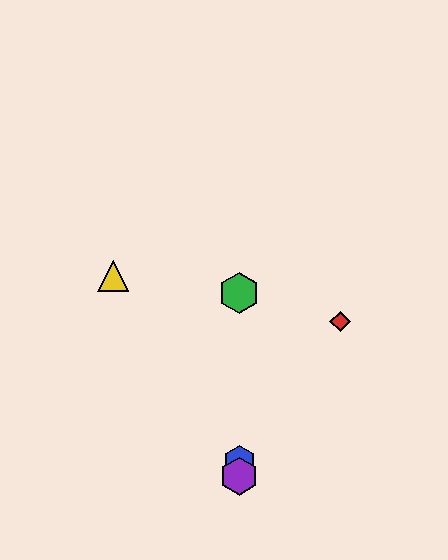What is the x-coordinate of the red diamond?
The red diamond is at x≈340.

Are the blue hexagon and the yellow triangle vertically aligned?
No, the blue hexagon is at x≈239 and the yellow triangle is at x≈113.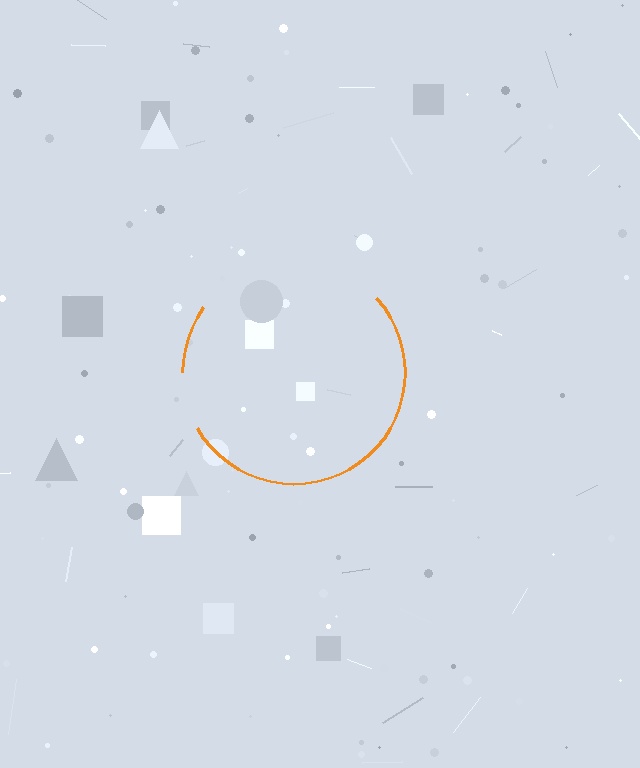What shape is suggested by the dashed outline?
The dashed outline suggests a circle.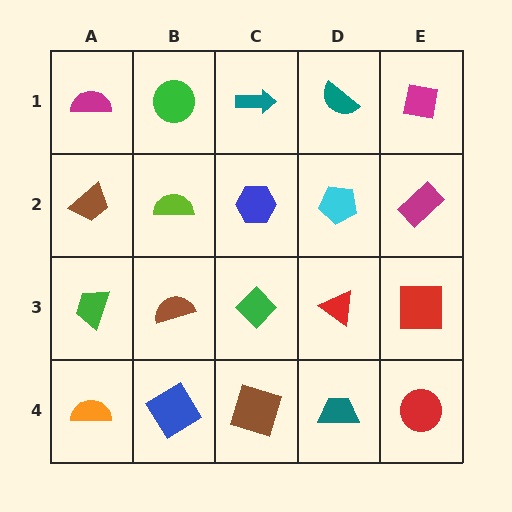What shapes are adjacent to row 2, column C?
A teal arrow (row 1, column C), a green diamond (row 3, column C), a lime semicircle (row 2, column B), a cyan pentagon (row 2, column D).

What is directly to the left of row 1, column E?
A teal semicircle.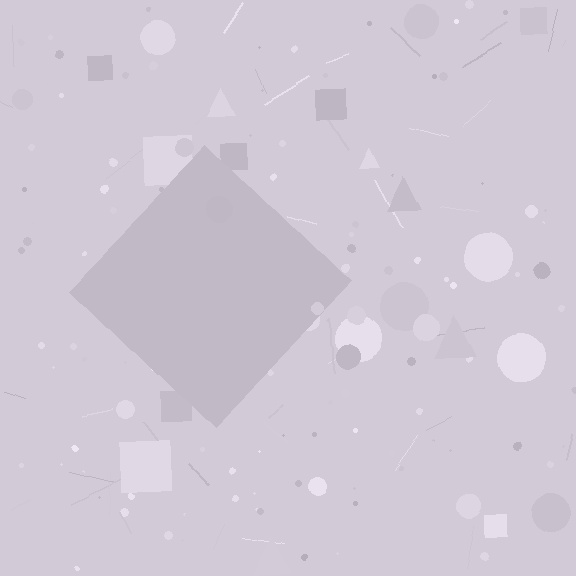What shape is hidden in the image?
A diamond is hidden in the image.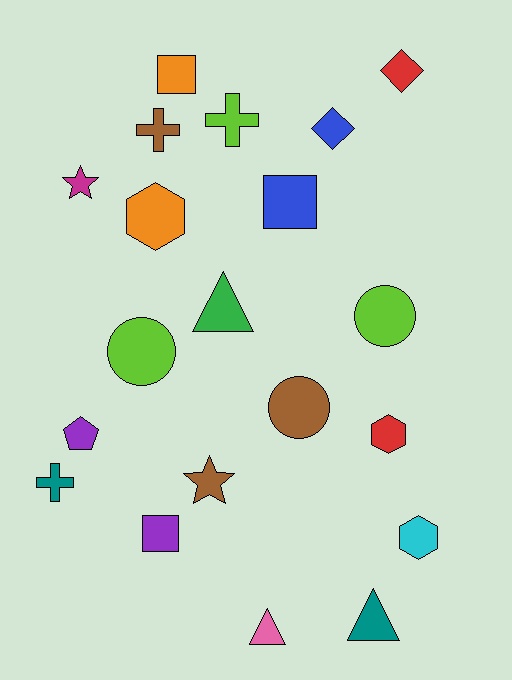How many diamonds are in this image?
There are 2 diamonds.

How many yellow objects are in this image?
There are no yellow objects.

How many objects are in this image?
There are 20 objects.